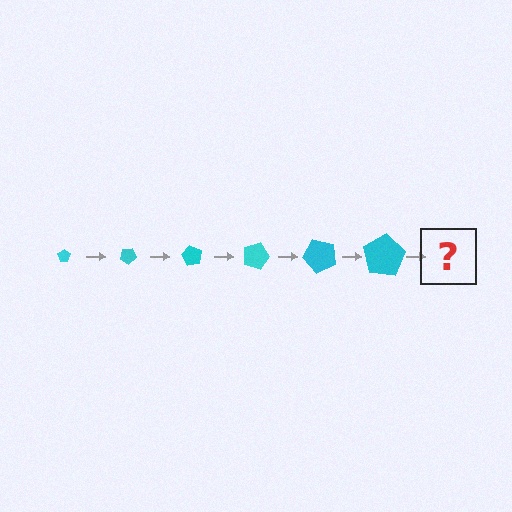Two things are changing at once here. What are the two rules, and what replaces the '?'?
The two rules are that the pentagon grows larger each step and it rotates 30 degrees each step. The '?' should be a pentagon, larger than the previous one and rotated 180 degrees from the start.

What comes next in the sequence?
The next element should be a pentagon, larger than the previous one and rotated 180 degrees from the start.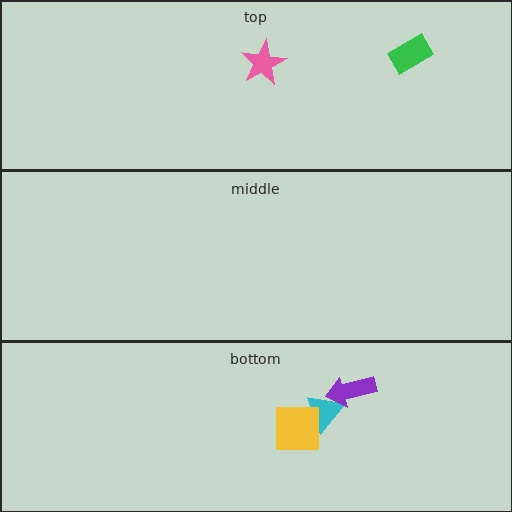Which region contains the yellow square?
The bottom region.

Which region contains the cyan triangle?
The bottom region.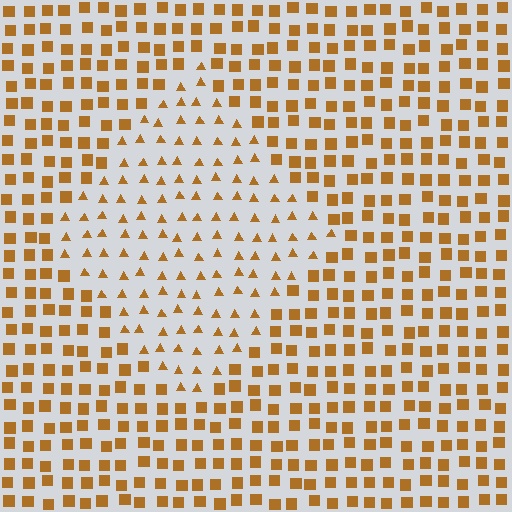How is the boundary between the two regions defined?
The boundary is defined by a change in element shape: triangles inside vs. squares outside. All elements share the same color and spacing.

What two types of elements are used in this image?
The image uses triangles inside the diamond region and squares outside it.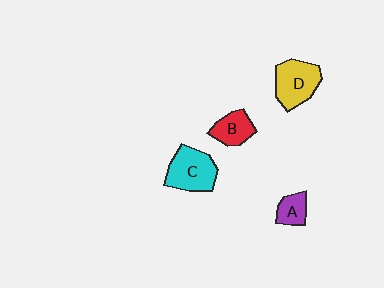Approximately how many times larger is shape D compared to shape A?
Approximately 2.0 times.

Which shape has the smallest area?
Shape A (purple).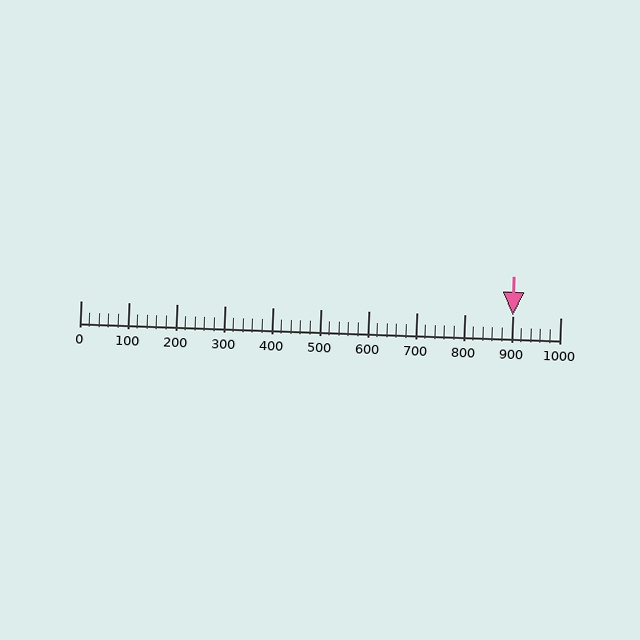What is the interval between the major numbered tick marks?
The major tick marks are spaced 100 units apart.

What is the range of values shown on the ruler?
The ruler shows values from 0 to 1000.